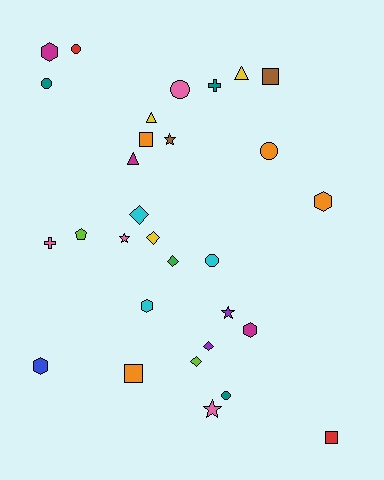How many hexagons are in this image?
There are 5 hexagons.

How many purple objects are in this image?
There are 2 purple objects.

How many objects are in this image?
There are 30 objects.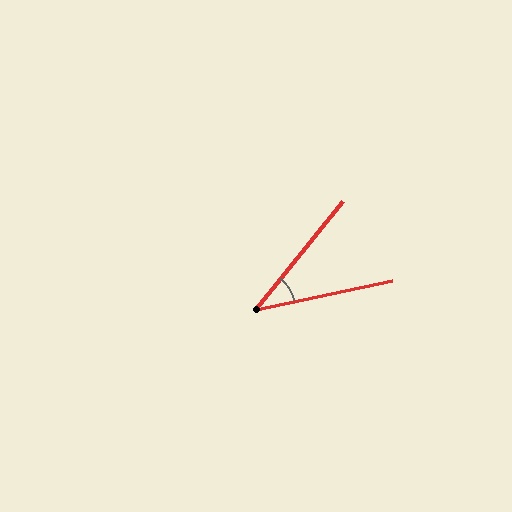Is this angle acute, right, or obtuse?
It is acute.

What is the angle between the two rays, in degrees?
Approximately 39 degrees.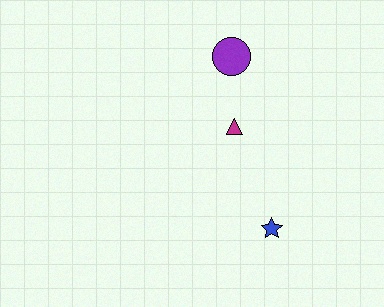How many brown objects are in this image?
There are no brown objects.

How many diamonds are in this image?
There are no diamonds.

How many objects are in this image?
There are 3 objects.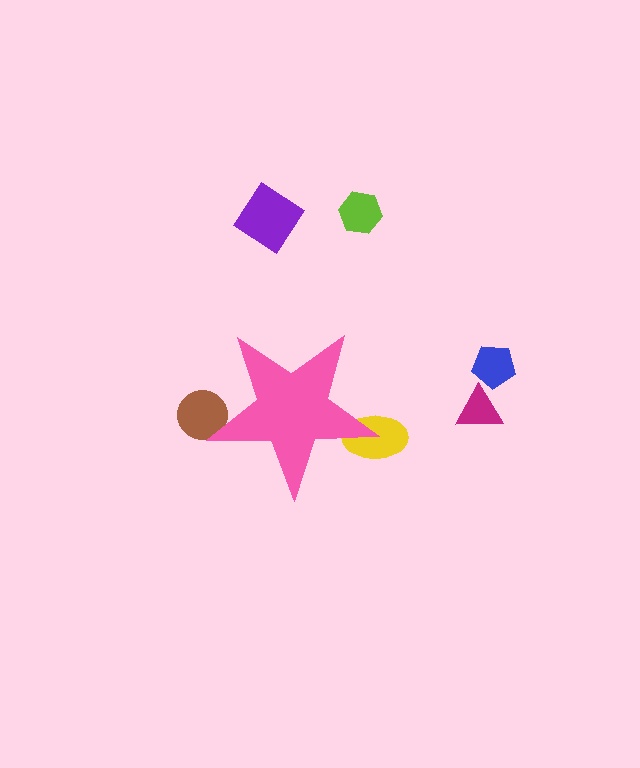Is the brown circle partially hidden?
Yes, the brown circle is partially hidden behind the pink star.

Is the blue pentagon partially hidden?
No, the blue pentagon is fully visible.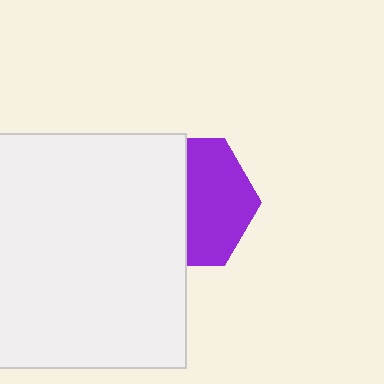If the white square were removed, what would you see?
You would see the complete purple hexagon.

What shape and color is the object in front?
The object in front is a white square.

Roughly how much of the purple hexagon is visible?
About half of it is visible (roughly 51%).